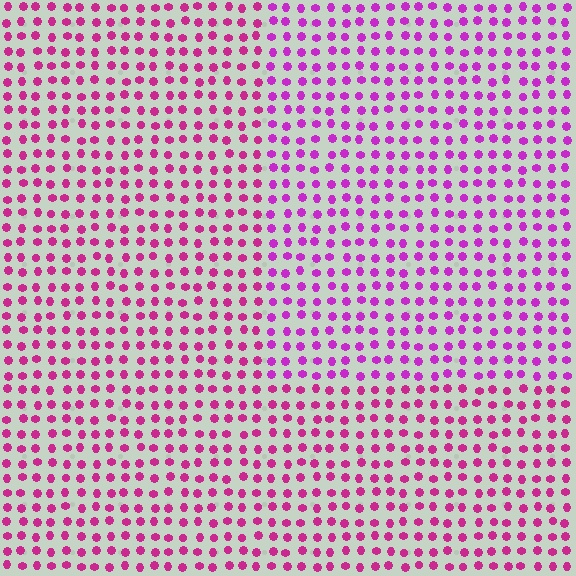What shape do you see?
I see a rectangle.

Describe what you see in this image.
The image is filled with small magenta elements in a uniform arrangement. A rectangle-shaped region is visible where the elements are tinted to a slightly different hue, forming a subtle color boundary.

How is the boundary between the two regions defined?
The boundary is defined purely by a slight shift in hue (about 23 degrees). Spacing, size, and orientation are identical on both sides.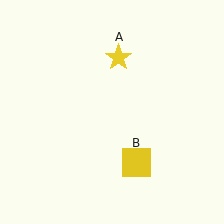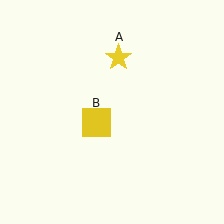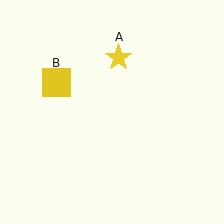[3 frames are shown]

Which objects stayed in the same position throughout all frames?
Yellow star (object A) remained stationary.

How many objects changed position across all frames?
1 object changed position: yellow square (object B).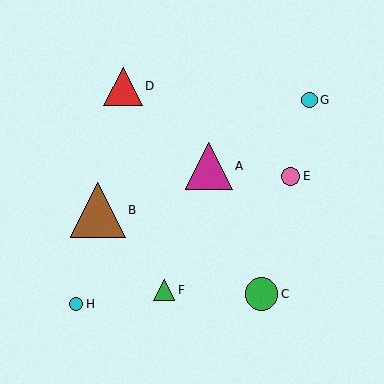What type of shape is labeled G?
Shape G is a cyan circle.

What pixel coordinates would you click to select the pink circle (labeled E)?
Click at (291, 176) to select the pink circle E.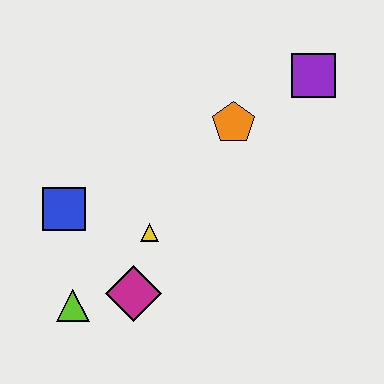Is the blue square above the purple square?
No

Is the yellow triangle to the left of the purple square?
Yes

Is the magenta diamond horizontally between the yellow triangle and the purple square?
No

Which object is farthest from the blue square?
The purple square is farthest from the blue square.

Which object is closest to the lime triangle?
The magenta diamond is closest to the lime triangle.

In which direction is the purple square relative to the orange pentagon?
The purple square is to the right of the orange pentagon.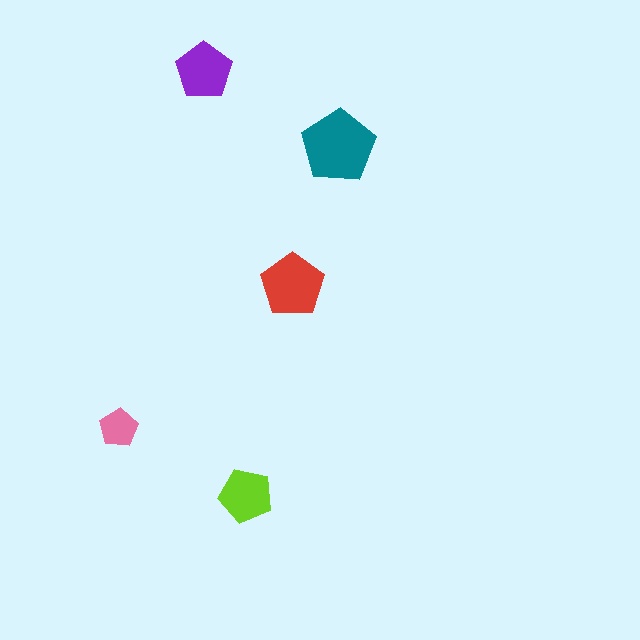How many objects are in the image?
There are 5 objects in the image.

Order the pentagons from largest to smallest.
the teal one, the red one, the purple one, the lime one, the pink one.